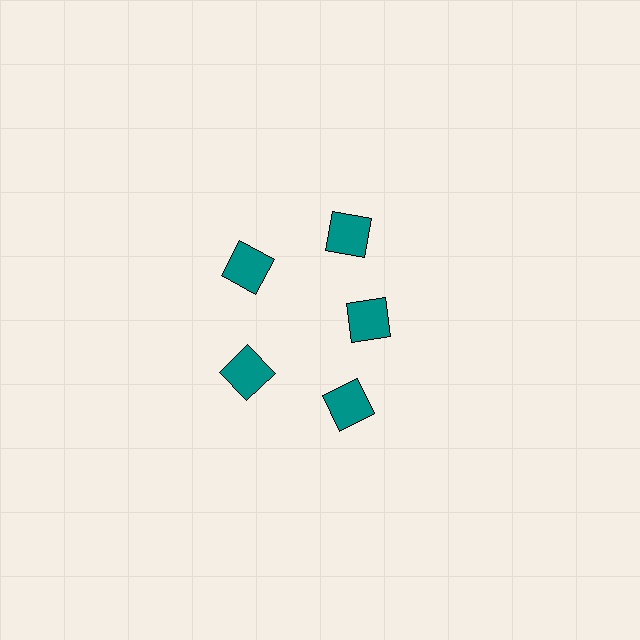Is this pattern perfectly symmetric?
No. The 5 teal squares are arranged in a ring, but one element near the 3 o'clock position is pulled inward toward the center, breaking the 5-fold rotational symmetry.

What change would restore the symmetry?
The symmetry would be restored by moving it outward, back onto the ring so that all 5 squares sit at equal angles and equal distance from the center.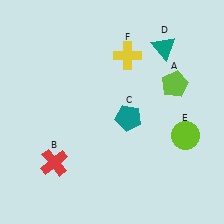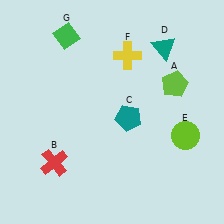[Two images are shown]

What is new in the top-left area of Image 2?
A green diamond (G) was added in the top-left area of Image 2.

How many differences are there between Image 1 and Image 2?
There is 1 difference between the two images.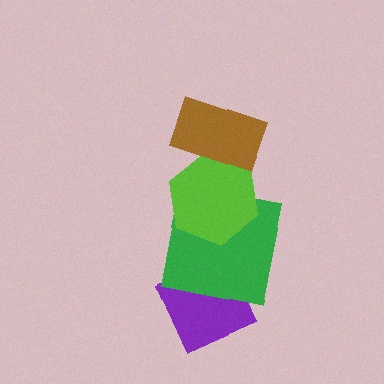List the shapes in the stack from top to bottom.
From top to bottom: the brown rectangle, the lime hexagon, the green square, the purple diamond.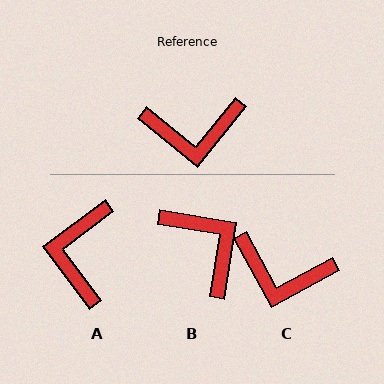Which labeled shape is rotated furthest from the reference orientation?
B, about 120 degrees away.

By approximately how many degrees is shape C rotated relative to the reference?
Approximately 22 degrees clockwise.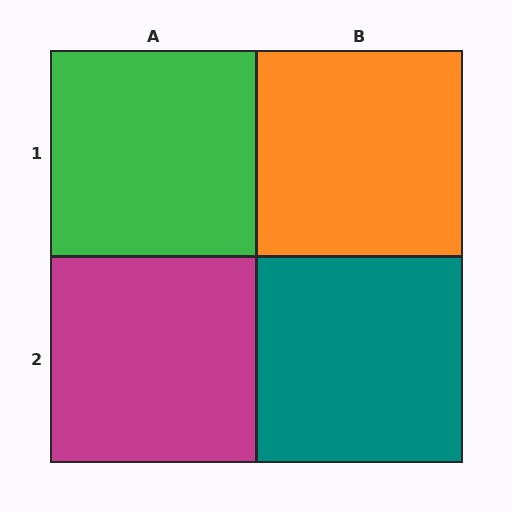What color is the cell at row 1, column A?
Green.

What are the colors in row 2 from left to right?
Magenta, teal.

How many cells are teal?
1 cell is teal.